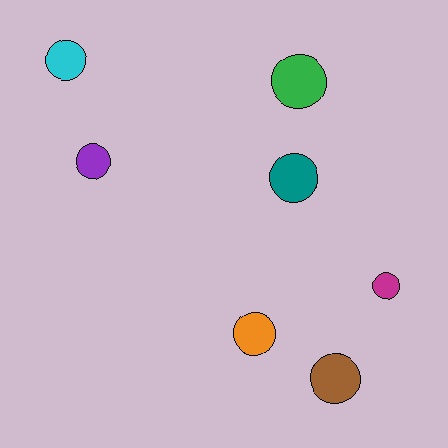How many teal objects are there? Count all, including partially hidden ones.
There is 1 teal object.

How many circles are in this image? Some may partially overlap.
There are 7 circles.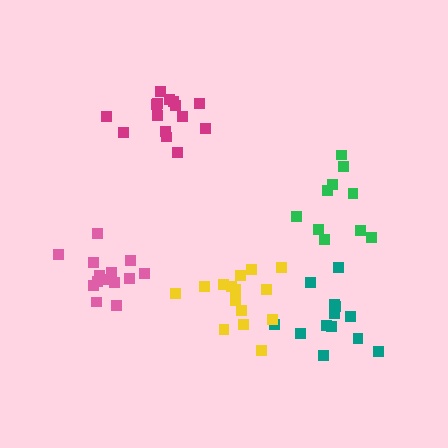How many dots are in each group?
Group 1: 13 dots, Group 2: 15 dots, Group 3: 15 dots, Group 4: 15 dots, Group 5: 10 dots (68 total).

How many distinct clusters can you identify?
There are 5 distinct clusters.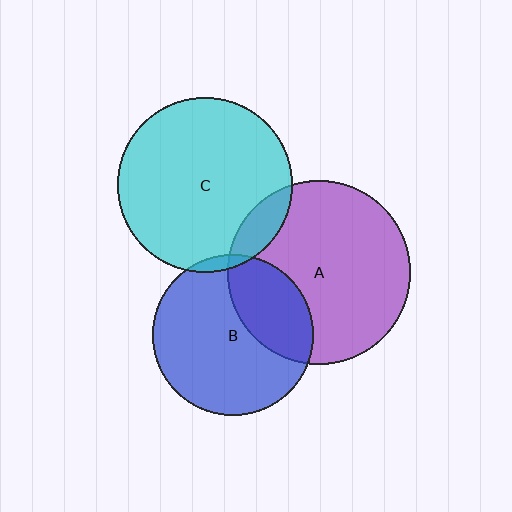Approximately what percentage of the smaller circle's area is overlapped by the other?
Approximately 5%.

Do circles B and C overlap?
Yes.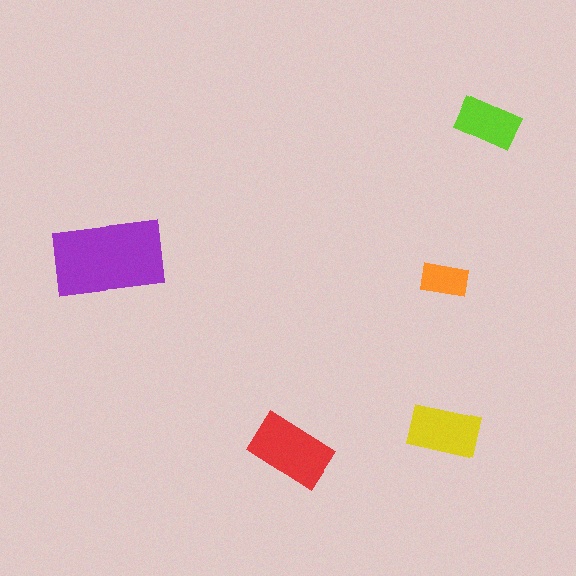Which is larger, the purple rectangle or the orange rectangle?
The purple one.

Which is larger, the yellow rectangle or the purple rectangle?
The purple one.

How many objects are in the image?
There are 5 objects in the image.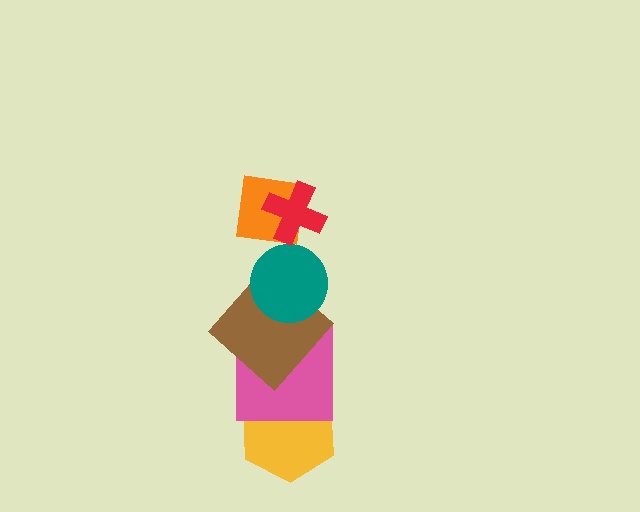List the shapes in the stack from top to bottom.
From top to bottom: the red cross, the orange square, the teal circle, the brown diamond, the pink square, the yellow hexagon.